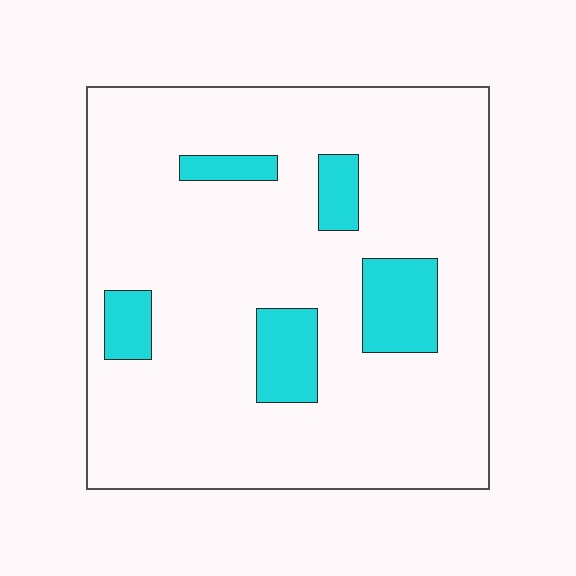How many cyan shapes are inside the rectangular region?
5.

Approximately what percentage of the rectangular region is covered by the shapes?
Approximately 15%.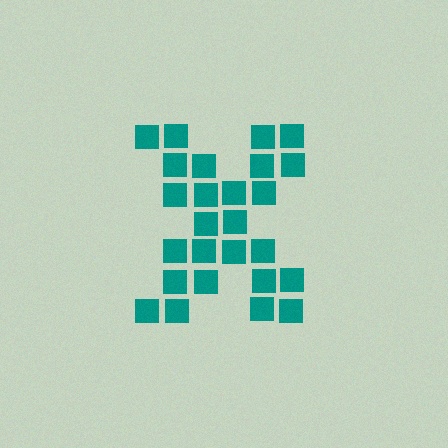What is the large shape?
The large shape is the letter X.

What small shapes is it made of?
It is made of small squares.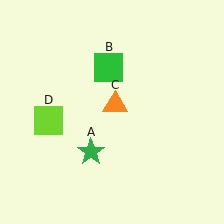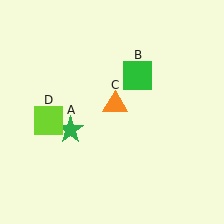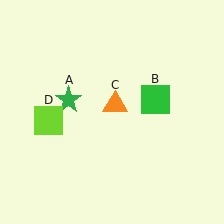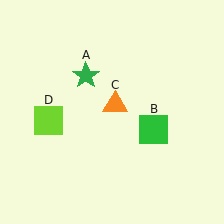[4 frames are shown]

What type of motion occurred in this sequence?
The green star (object A), green square (object B) rotated clockwise around the center of the scene.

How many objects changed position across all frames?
2 objects changed position: green star (object A), green square (object B).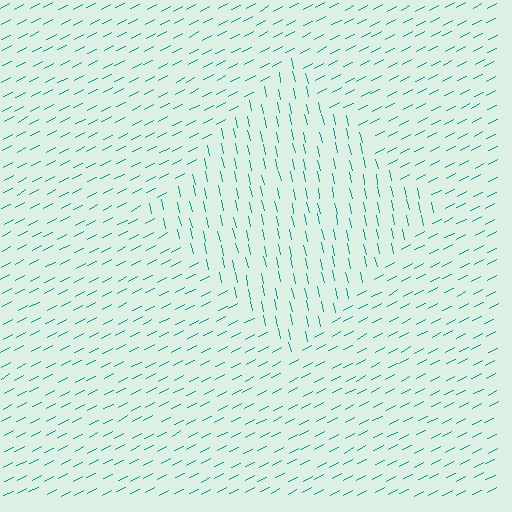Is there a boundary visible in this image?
Yes, there is a texture boundary formed by a change in line orientation.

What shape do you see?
I see a diamond.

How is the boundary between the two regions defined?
The boundary is defined purely by a change in line orientation (approximately 75 degrees difference). All lines are the same color and thickness.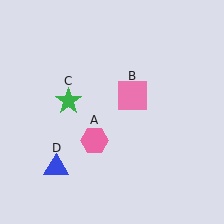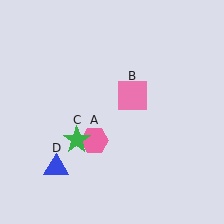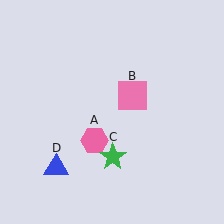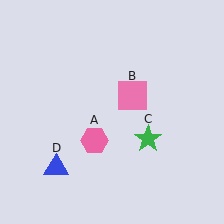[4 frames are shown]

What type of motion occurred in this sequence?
The green star (object C) rotated counterclockwise around the center of the scene.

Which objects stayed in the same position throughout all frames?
Pink hexagon (object A) and pink square (object B) and blue triangle (object D) remained stationary.